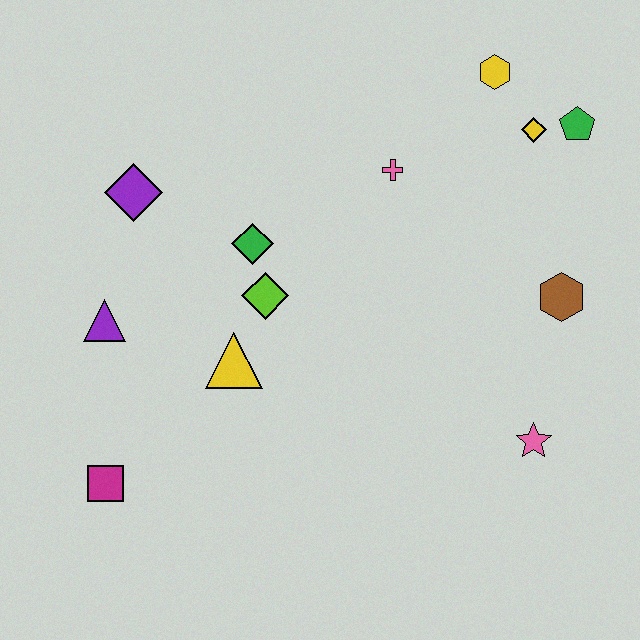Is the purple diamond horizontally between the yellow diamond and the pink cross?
No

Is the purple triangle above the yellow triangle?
Yes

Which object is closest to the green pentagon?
The yellow diamond is closest to the green pentagon.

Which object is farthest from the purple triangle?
The green pentagon is farthest from the purple triangle.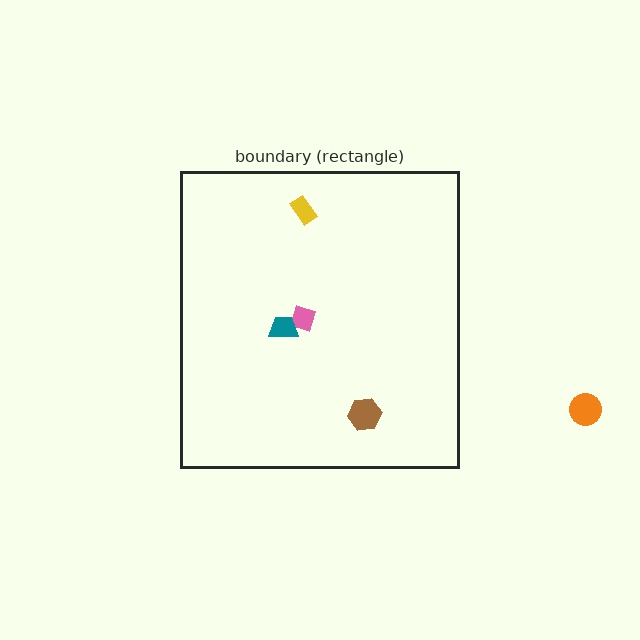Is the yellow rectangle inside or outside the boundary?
Inside.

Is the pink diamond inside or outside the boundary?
Inside.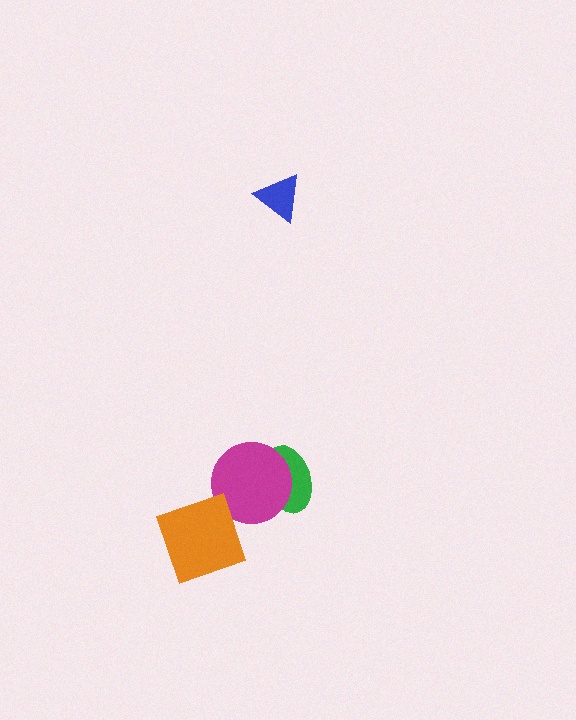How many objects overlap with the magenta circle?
1 object overlaps with the magenta circle.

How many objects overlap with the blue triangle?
0 objects overlap with the blue triangle.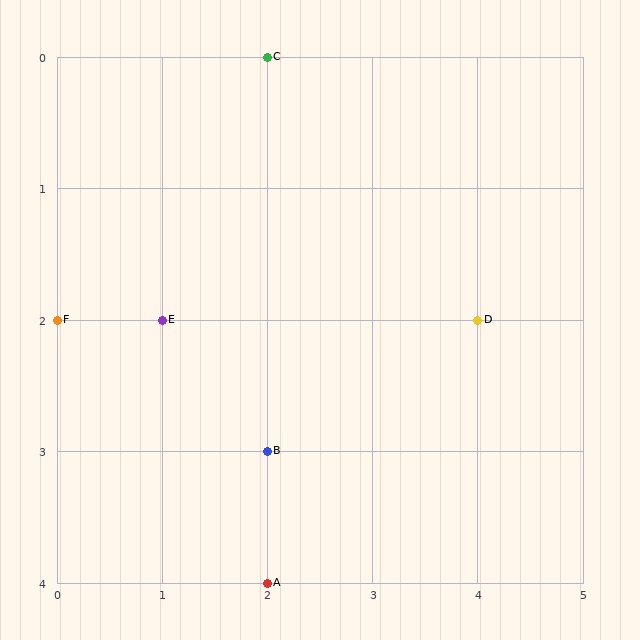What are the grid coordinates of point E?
Point E is at grid coordinates (1, 2).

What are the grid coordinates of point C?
Point C is at grid coordinates (2, 0).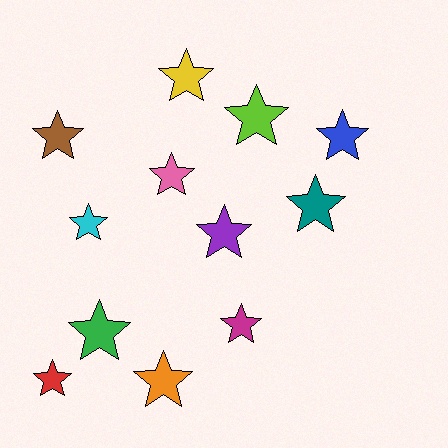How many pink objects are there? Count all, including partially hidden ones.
There is 1 pink object.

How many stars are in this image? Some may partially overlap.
There are 12 stars.